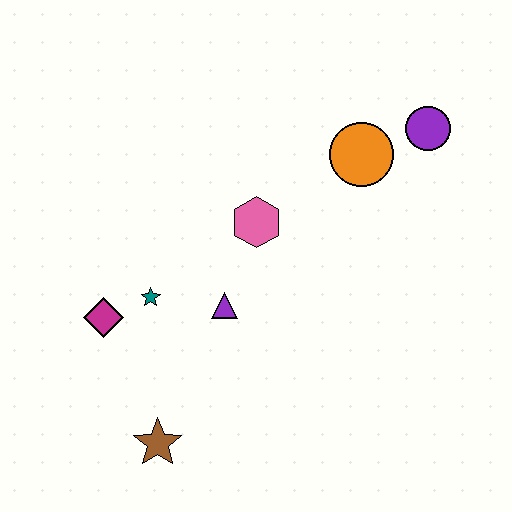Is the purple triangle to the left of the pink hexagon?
Yes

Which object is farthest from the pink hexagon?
The brown star is farthest from the pink hexagon.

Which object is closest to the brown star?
The magenta diamond is closest to the brown star.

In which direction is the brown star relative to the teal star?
The brown star is below the teal star.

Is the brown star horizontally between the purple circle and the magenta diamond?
Yes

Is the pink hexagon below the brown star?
No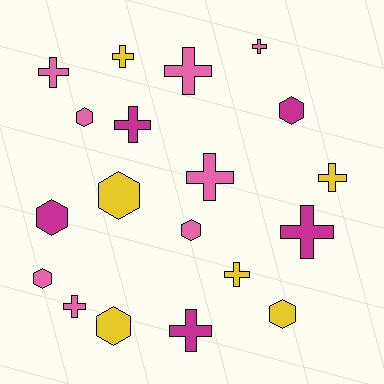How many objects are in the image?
There are 19 objects.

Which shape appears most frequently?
Cross, with 11 objects.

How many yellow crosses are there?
There are 3 yellow crosses.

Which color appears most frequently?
Pink, with 8 objects.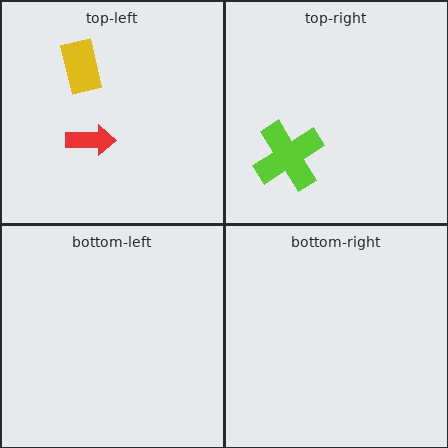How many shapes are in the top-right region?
1.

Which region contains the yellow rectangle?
The top-left region.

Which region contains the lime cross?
The top-right region.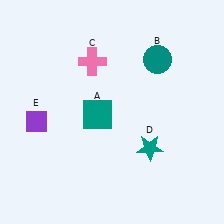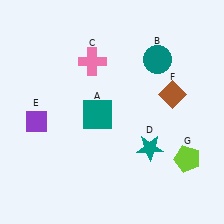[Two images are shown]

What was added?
A brown diamond (F), a lime pentagon (G) were added in Image 2.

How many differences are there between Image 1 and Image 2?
There are 2 differences between the two images.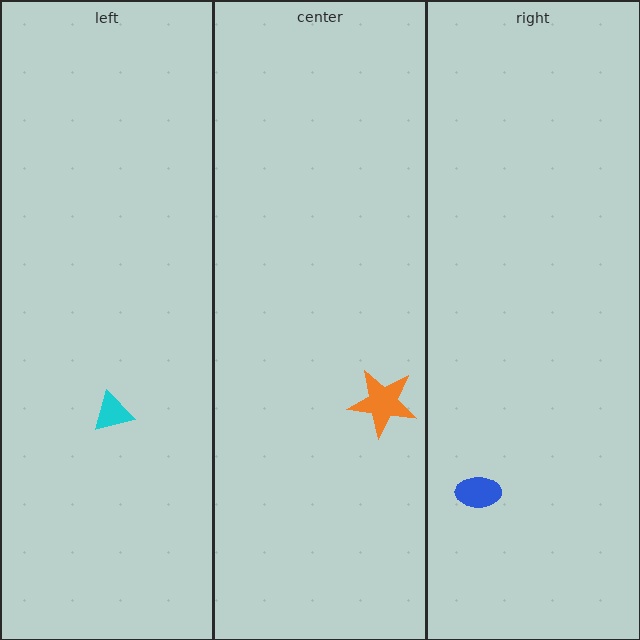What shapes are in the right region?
The blue ellipse.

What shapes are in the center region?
The orange star.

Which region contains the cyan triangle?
The left region.